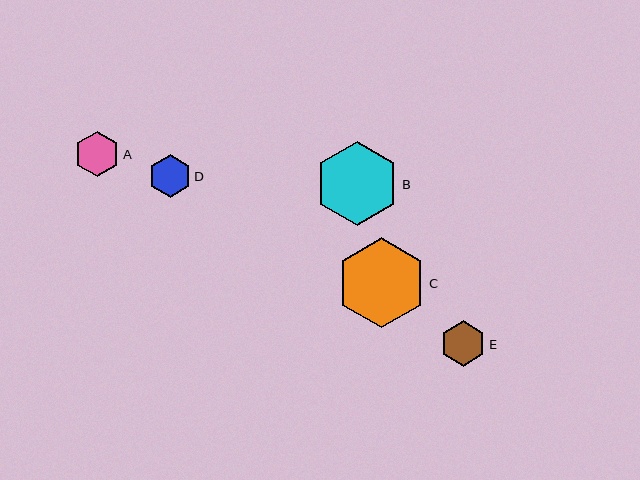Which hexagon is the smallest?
Hexagon D is the smallest with a size of approximately 42 pixels.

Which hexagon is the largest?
Hexagon C is the largest with a size of approximately 90 pixels.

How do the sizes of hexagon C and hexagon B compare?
Hexagon C and hexagon B are approximately the same size.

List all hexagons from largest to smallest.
From largest to smallest: C, B, E, A, D.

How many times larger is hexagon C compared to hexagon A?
Hexagon C is approximately 2.0 times the size of hexagon A.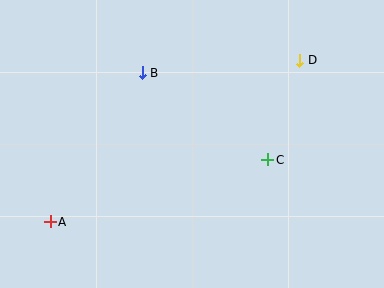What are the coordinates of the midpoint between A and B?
The midpoint between A and B is at (96, 147).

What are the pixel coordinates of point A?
Point A is at (50, 222).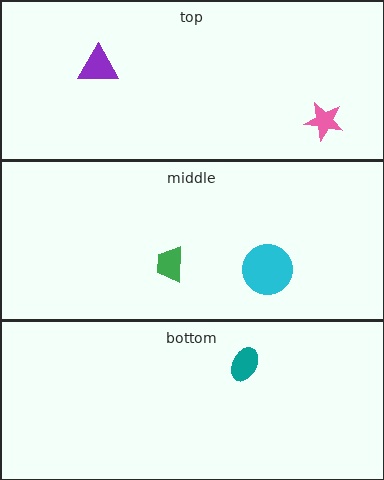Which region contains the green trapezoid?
The middle region.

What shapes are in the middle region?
The green trapezoid, the cyan circle.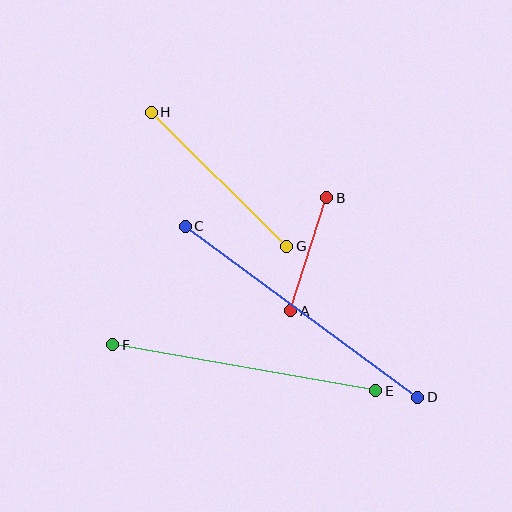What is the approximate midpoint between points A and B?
The midpoint is at approximately (309, 254) pixels.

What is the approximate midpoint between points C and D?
The midpoint is at approximately (301, 312) pixels.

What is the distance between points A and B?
The distance is approximately 119 pixels.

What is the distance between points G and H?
The distance is approximately 191 pixels.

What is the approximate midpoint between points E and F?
The midpoint is at approximately (244, 368) pixels.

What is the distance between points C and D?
The distance is approximately 289 pixels.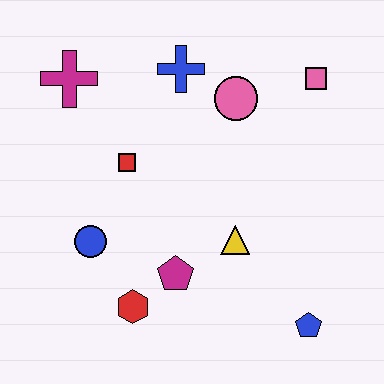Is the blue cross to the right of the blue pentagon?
No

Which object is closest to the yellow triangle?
The magenta pentagon is closest to the yellow triangle.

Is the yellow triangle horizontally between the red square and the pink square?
Yes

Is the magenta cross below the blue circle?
No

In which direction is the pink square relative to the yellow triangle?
The pink square is above the yellow triangle.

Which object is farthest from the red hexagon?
The pink square is farthest from the red hexagon.